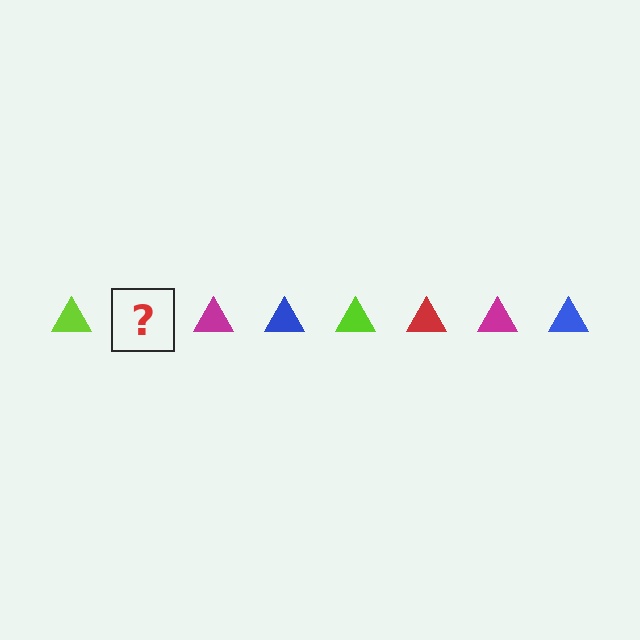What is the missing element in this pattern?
The missing element is a red triangle.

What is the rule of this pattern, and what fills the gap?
The rule is that the pattern cycles through lime, red, magenta, blue triangles. The gap should be filled with a red triangle.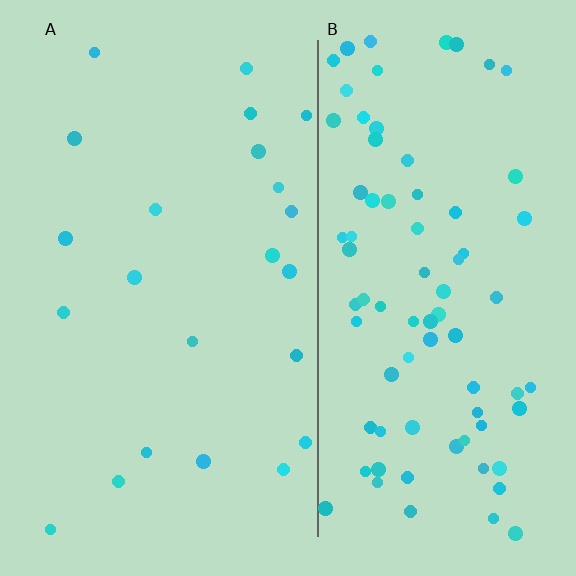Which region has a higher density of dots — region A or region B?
B (the right).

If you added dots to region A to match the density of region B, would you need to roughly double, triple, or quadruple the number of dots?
Approximately quadruple.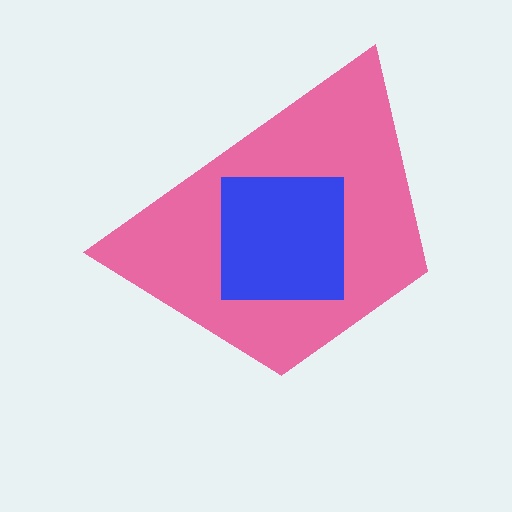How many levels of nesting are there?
2.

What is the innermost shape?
The blue square.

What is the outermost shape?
The pink trapezoid.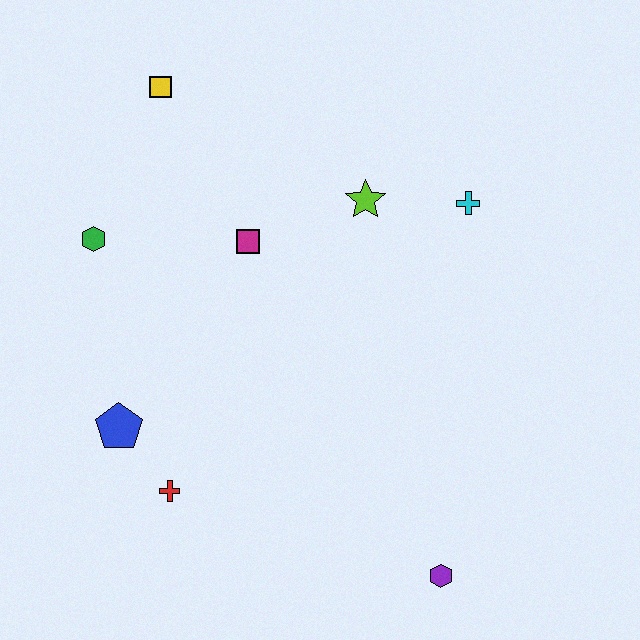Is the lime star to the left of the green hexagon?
No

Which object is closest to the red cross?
The blue pentagon is closest to the red cross.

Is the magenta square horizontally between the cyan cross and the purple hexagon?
No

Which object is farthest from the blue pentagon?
The cyan cross is farthest from the blue pentagon.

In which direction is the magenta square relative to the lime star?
The magenta square is to the left of the lime star.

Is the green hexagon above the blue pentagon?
Yes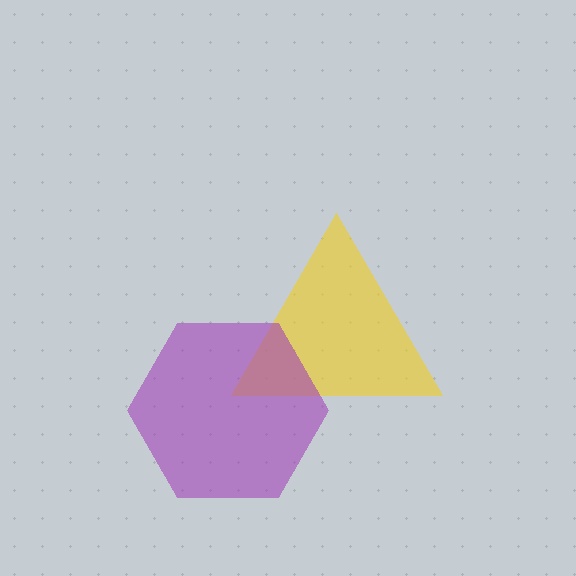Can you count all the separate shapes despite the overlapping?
Yes, there are 2 separate shapes.